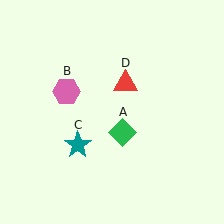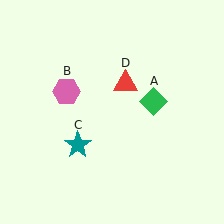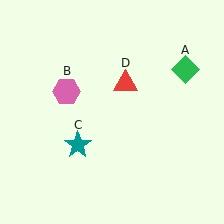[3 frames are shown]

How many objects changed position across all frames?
1 object changed position: green diamond (object A).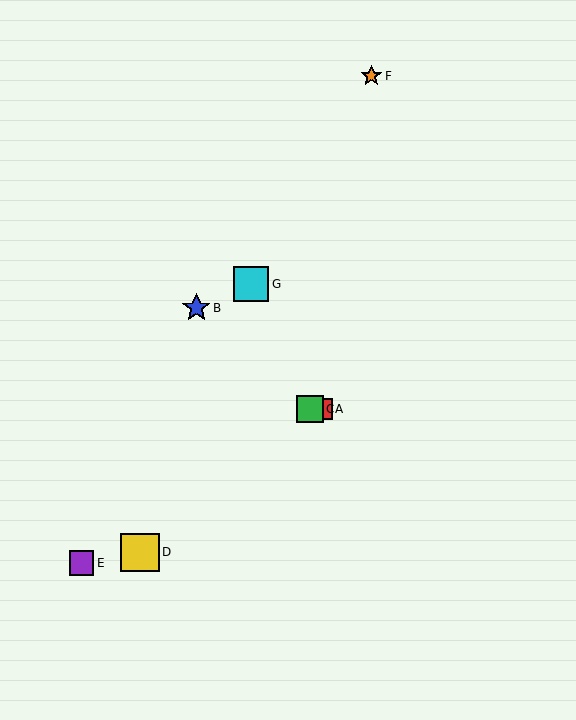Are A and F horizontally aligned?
No, A is at y≈409 and F is at y≈76.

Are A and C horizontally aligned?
Yes, both are at y≈409.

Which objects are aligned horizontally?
Objects A, C are aligned horizontally.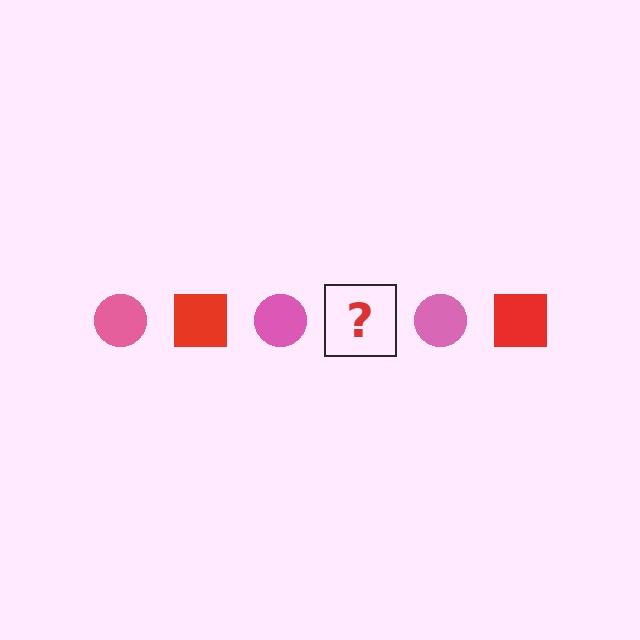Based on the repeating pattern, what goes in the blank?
The blank should be a red square.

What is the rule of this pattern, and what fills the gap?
The rule is that the pattern alternates between pink circle and red square. The gap should be filled with a red square.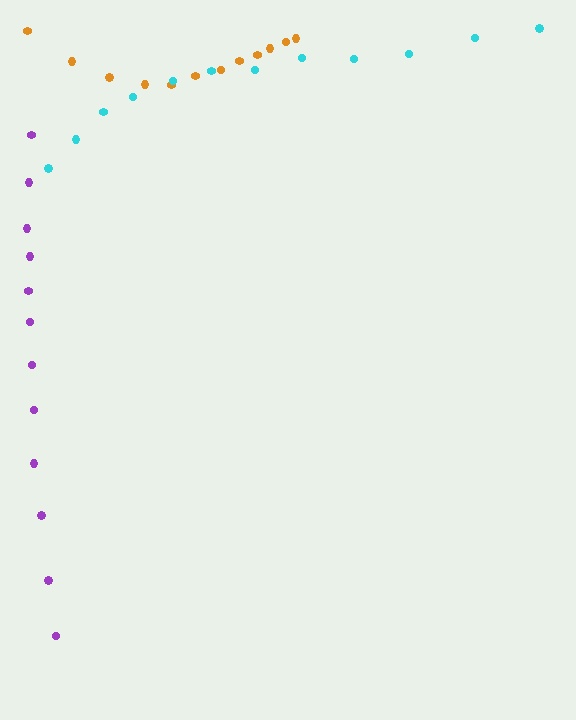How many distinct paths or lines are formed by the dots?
There are 3 distinct paths.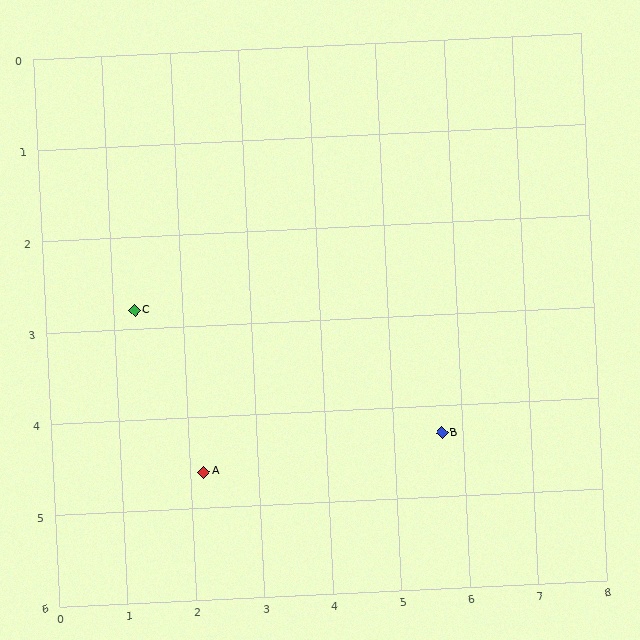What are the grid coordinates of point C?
Point C is at approximately (1.3, 2.8).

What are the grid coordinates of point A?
Point A is at approximately (2.2, 4.6).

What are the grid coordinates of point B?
Point B is at approximately (5.7, 4.3).